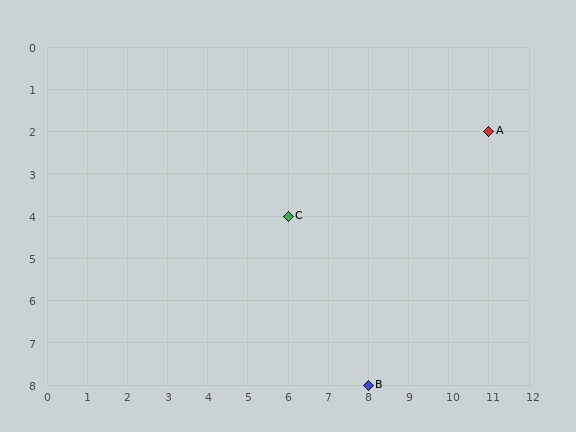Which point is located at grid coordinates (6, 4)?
Point C is at (6, 4).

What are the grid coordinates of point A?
Point A is at grid coordinates (11, 2).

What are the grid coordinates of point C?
Point C is at grid coordinates (6, 4).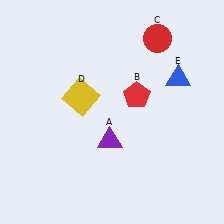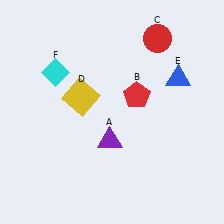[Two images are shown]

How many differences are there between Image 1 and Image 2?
There is 1 difference between the two images.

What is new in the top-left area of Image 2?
A cyan diamond (F) was added in the top-left area of Image 2.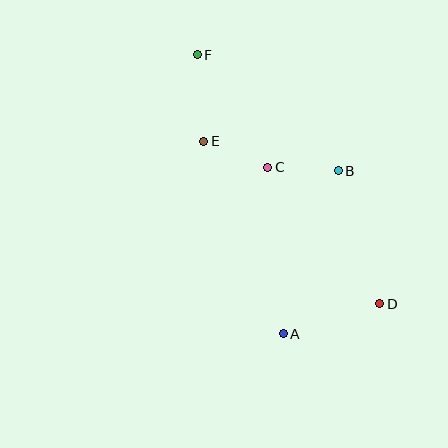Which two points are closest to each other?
Points C and E are closest to each other.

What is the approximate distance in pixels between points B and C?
The distance between B and C is approximately 71 pixels.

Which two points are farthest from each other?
Points D and F are farthest from each other.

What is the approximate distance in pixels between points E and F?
The distance between E and F is approximately 87 pixels.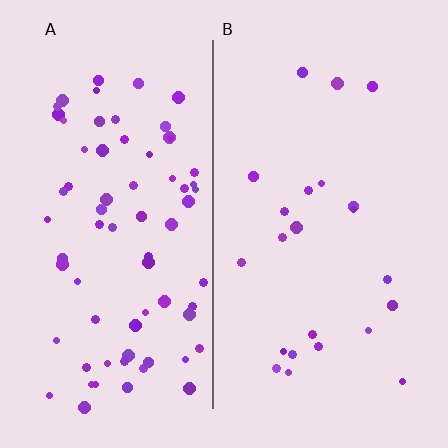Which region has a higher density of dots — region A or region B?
A (the left).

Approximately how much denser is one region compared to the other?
Approximately 3.1× — region A over region B.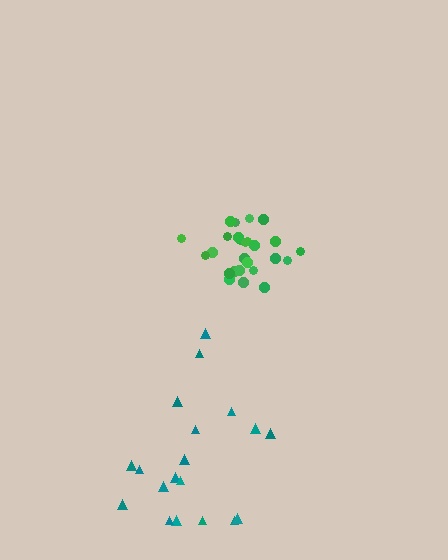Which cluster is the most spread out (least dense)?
Teal.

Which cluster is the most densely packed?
Green.